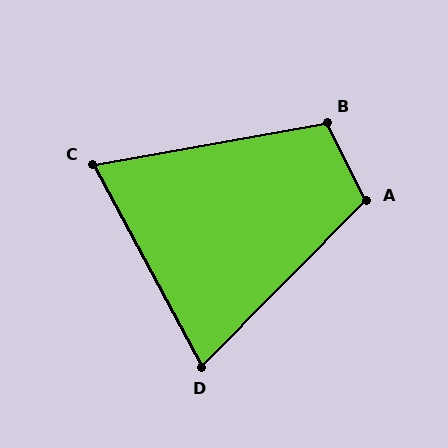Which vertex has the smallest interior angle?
C, at approximately 72 degrees.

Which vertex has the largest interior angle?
A, at approximately 108 degrees.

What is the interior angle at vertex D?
Approximately 73 degrees (acute).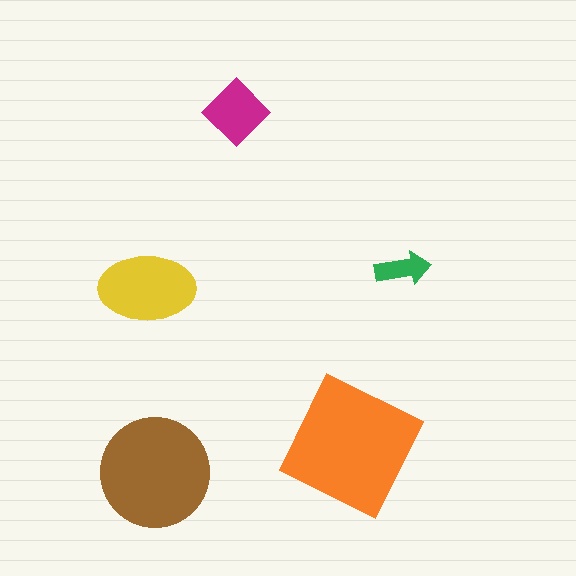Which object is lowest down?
The brown circle is bottommost.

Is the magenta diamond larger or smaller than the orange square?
Smaller.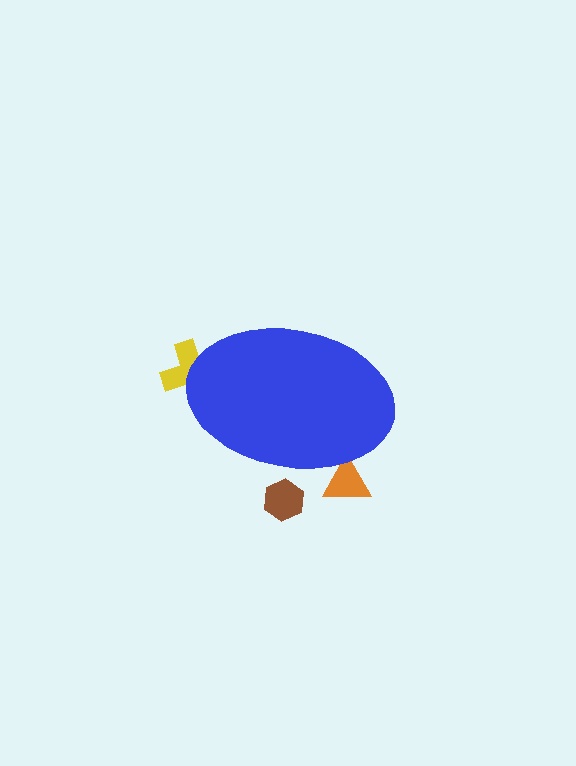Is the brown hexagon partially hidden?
Yes, the brown hexagon is partially hidden behind the blue ellipse.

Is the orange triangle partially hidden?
Yes, the orange triangle is partially hidden behind the blue ellipse.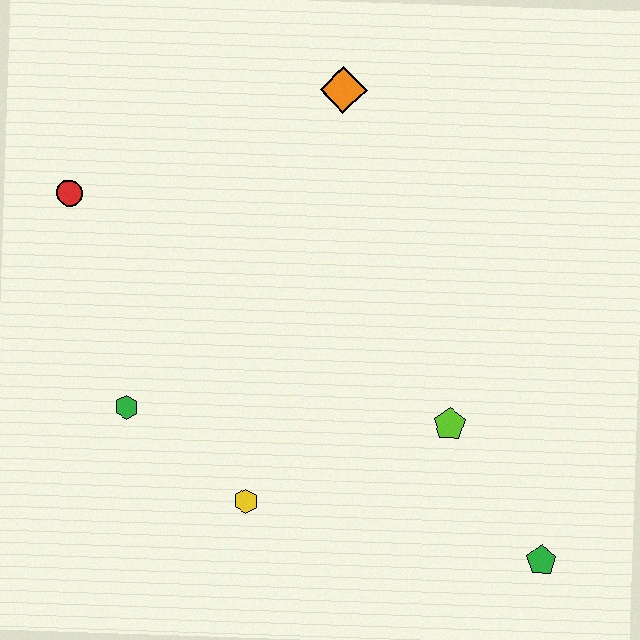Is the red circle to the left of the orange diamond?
Yes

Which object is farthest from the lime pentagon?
The red circle is farthest from the lime pentagon.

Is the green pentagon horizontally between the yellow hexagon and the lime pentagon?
No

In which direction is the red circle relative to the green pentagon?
The red circle is to the left of the green pentagon.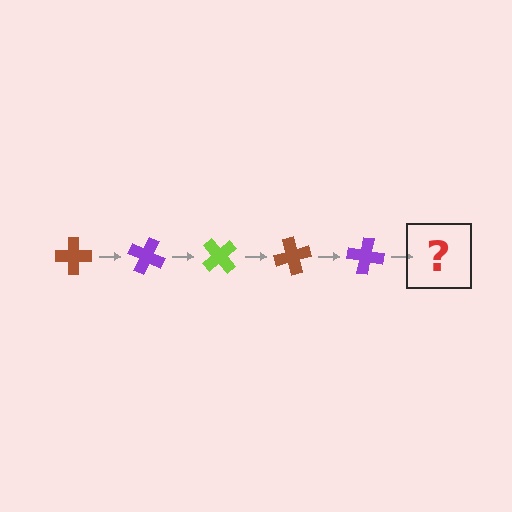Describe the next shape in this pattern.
It should be a lime cross, rotated 125 degrees from the start.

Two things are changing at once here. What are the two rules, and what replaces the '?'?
The two rules are that it rotates 25 degrees each step and the color cycles through brown, purple, and lime. The '?' should be a lime cross, rotated 125 degrees from the start.